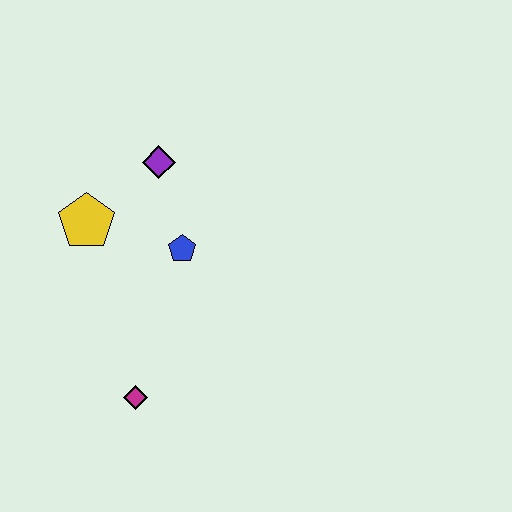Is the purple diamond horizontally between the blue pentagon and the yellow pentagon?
Yes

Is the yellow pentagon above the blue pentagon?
Yes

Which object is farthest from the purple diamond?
The magenta diamond is farthest from the purple diamond.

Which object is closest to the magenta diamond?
The blue pentagon is closest to the magenta diamond.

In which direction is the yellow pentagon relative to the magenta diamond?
The yellow pentagon is above the magenta diamond.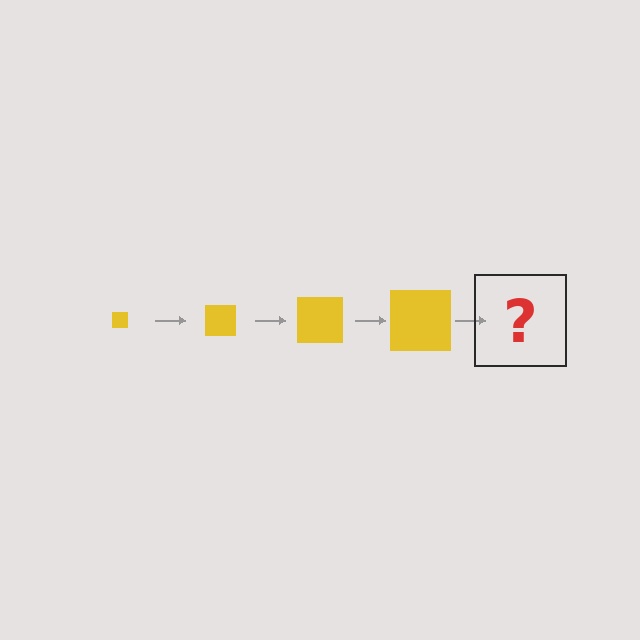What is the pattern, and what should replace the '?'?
The pattern is that the square gets progressively larger each step. The '?' should be a yellow square, larger than the previous one.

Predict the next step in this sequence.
The next step is a yellow square, larger than the previous one.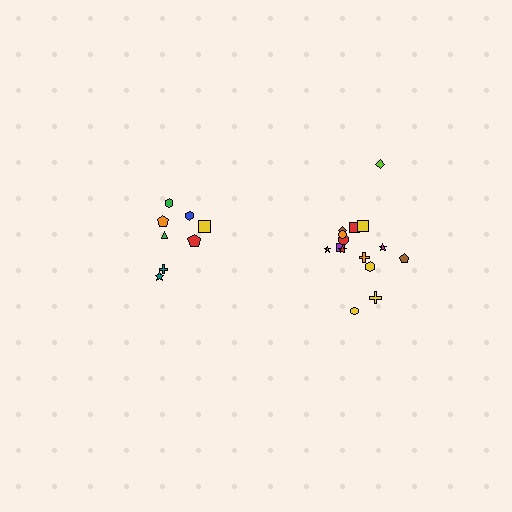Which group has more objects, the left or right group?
The right group.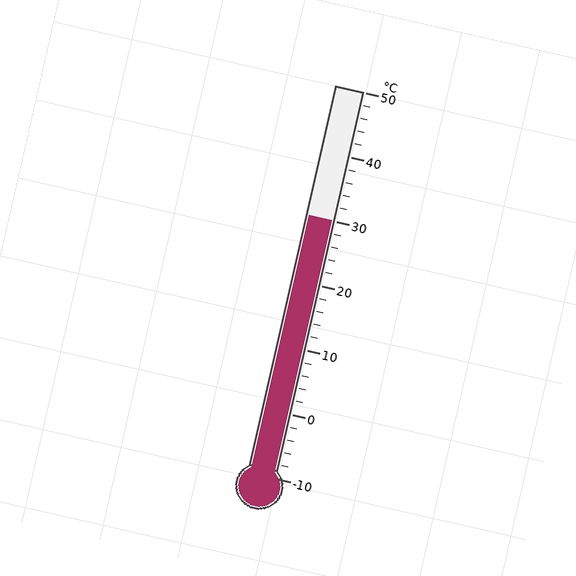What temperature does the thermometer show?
The thermometer shows approximately 30°C.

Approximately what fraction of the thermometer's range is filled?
The thermometer is filled to approximately 65% of its range.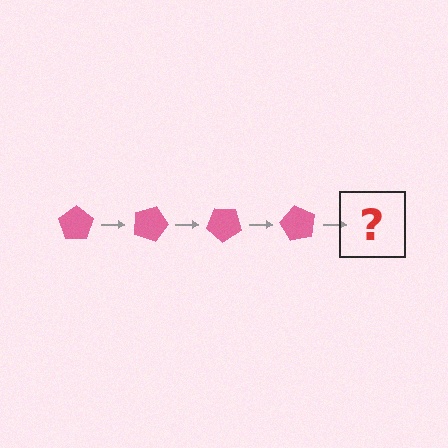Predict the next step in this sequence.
The next step is a pink pentagon rotated 80 degrees.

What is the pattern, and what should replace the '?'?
The pattern is that the pentagon rotates 20 degrees each step. The '?' should be a pink pentagon rotated 80 degrees.